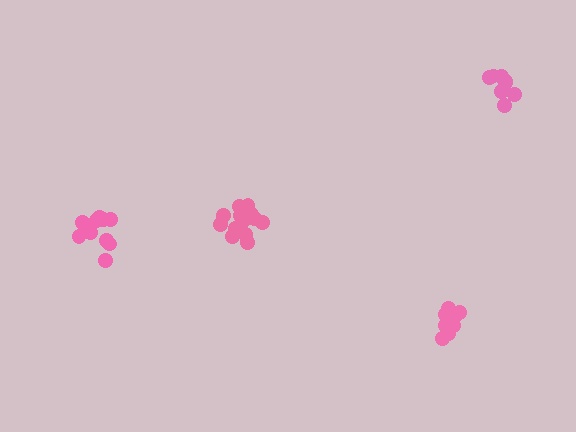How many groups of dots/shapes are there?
There are 4 groups.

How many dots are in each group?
Group 1: 9 dots, Group 2: 12 dots, Group 3: 14 dots, Group 4: 8 dots (43 total).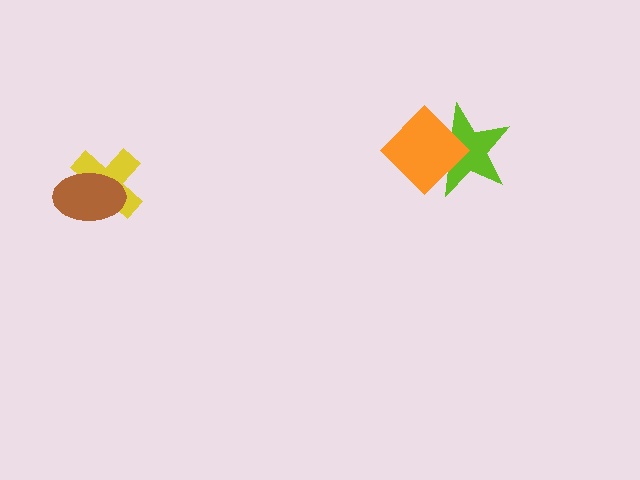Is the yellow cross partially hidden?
Yes, it is partially covered by another shape.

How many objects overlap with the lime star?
1 object overlaps with the lime star.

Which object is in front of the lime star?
The orange diamond is in front of the lime star.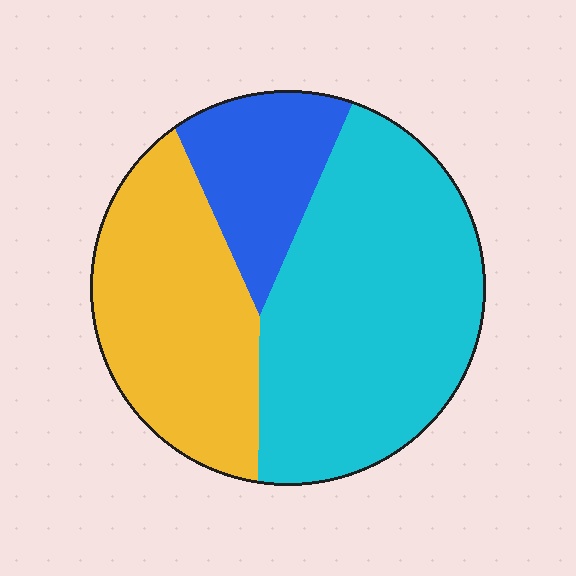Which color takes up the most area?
Cyan, at roughly 50%.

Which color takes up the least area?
Blue, at roughly 15%.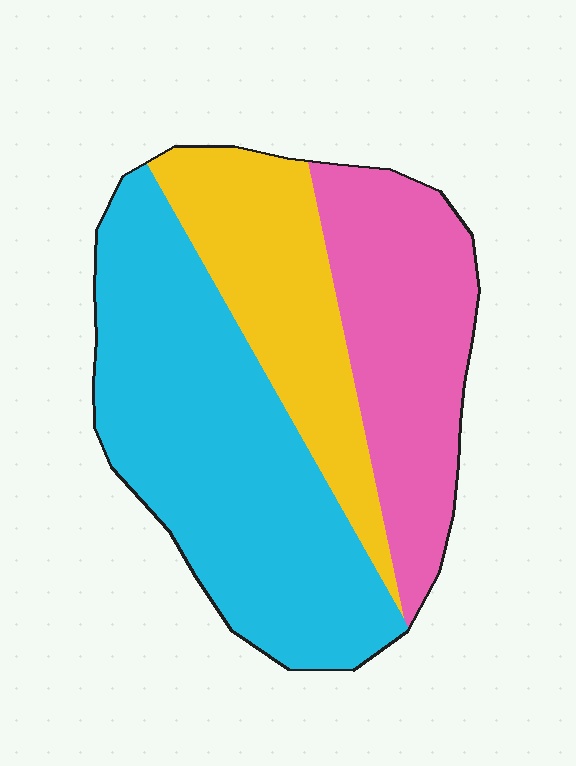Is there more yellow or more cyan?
Cyan.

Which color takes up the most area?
Cyan, at roughly 45%.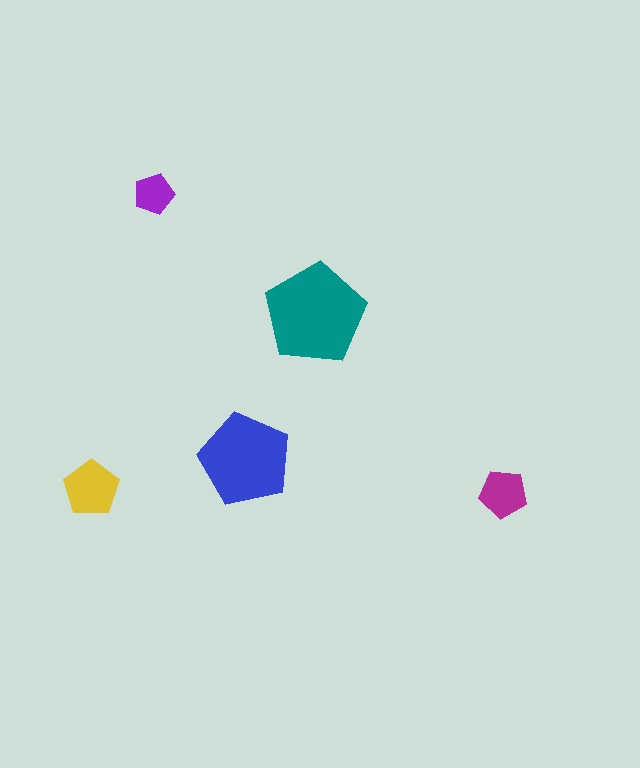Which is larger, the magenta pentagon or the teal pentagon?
The teal one.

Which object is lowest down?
The magenta pentagon is bottommost.